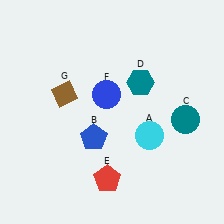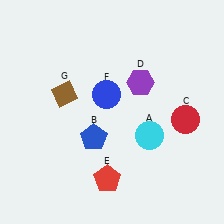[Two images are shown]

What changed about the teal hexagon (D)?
In Image 1, D is teal. In Image 2, it changed to purple.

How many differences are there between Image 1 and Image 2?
There are 2 differences between the two images.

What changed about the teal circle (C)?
In Image 1, C is teal. In Image 2, it changed to red.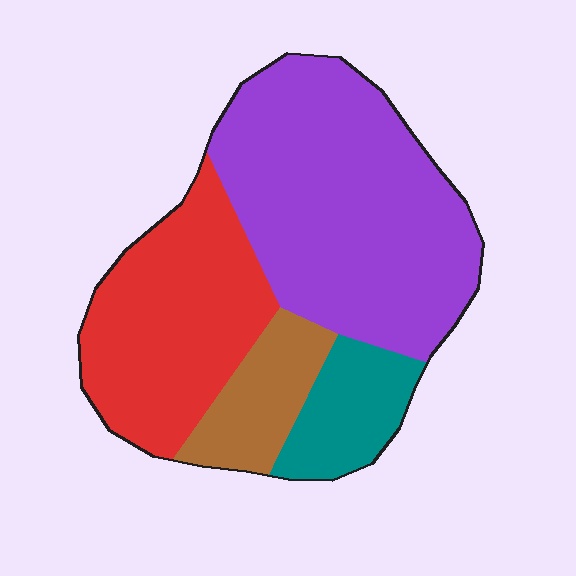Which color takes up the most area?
Purple, at roughly 45%.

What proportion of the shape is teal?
Teal takes up about one eighth (1/8) of the shape.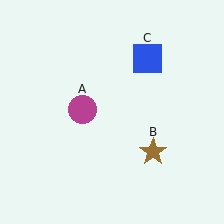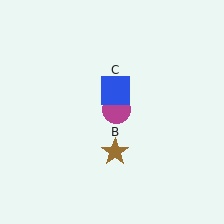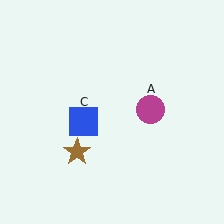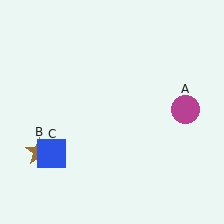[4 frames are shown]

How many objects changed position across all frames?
3 objects changed position: magenta circle (object A), brown star (object B), blue square (object C).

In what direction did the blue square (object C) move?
The blue square (object C) moved down and to the left.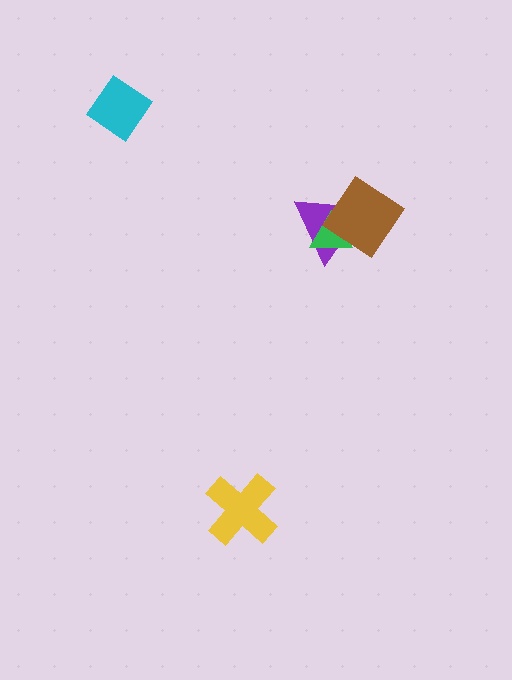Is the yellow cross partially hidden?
No, no other shape covers it.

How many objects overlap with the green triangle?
2 objects overlap with the green triangle.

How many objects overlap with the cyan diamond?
0 objects overlap with the cyan diamond.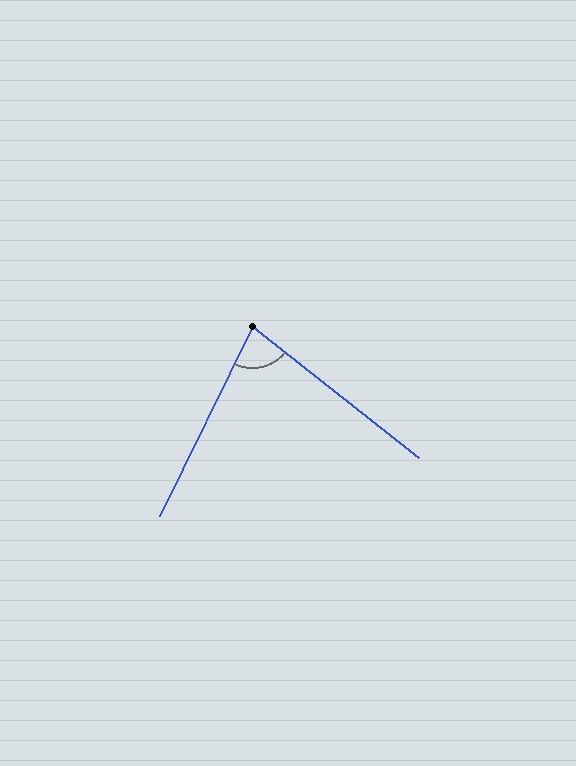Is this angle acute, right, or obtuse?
It is acute.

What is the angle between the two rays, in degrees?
Approximately 78 degrees.